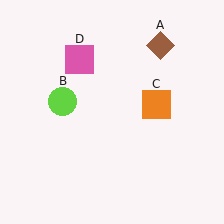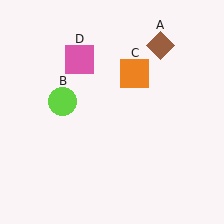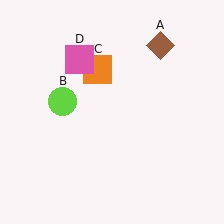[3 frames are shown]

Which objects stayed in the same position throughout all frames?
Brown diamond (object A) and lime circle (object B) and pink square (object D) remained stationary.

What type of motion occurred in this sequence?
The orange square (object C) rotated counterclockwise around the center of the scene.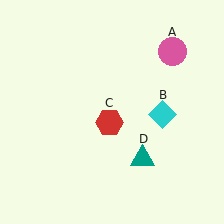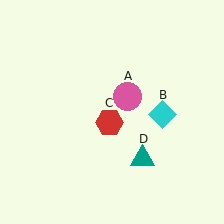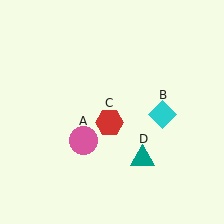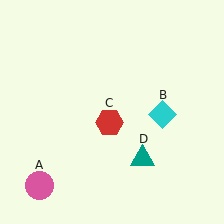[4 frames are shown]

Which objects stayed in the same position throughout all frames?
Cyan diamond (object B) and red hexagon (object C) and teal triangle (object D) remained stationary.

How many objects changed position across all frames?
1 object changed position: pink circle (object A).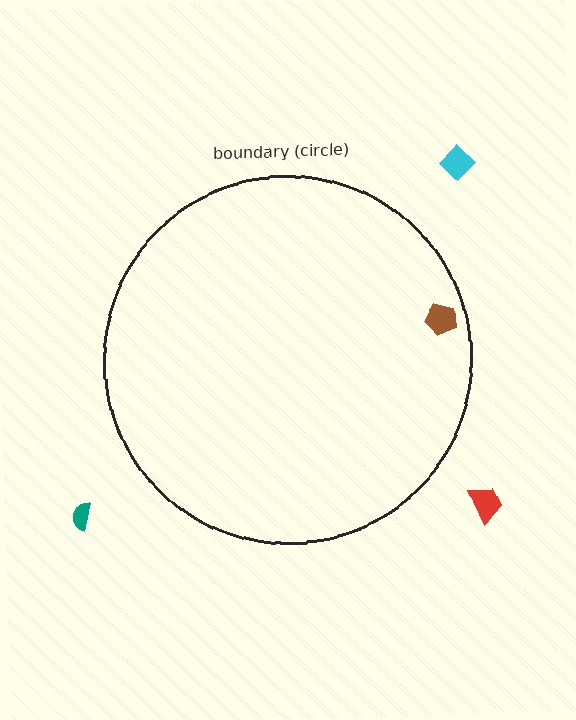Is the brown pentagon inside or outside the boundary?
Inside.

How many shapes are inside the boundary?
1 inside, 3 outside.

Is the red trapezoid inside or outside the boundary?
Outside.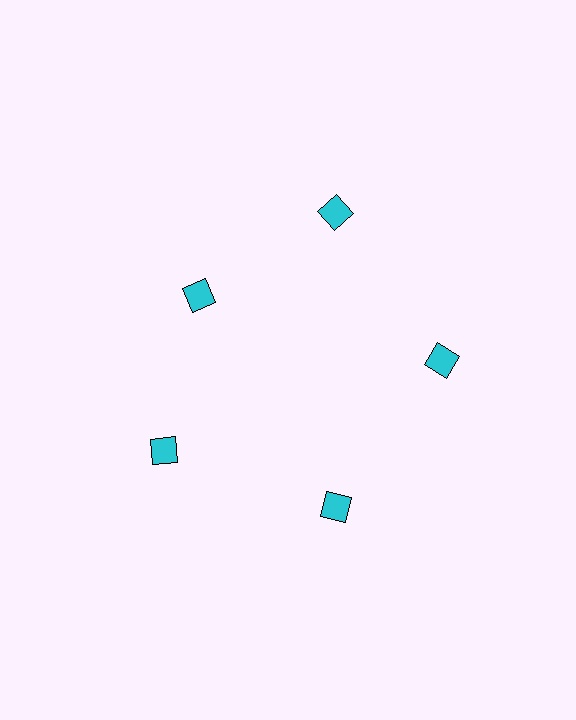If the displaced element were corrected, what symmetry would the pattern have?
It would have 5-fold rotational symmetry — the pattern would map onto itself every 72 degrees.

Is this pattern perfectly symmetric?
No. The 5 cyan squares are arranged in a ring, but one element near the 10 o'clock position is pulled inward toward the center, breaking the 5-fold rotational symmetry.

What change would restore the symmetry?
The symmetry would be restored by moving it outward, back onto the ring so that all 5 squares sit at equal angles and equal distance from the center.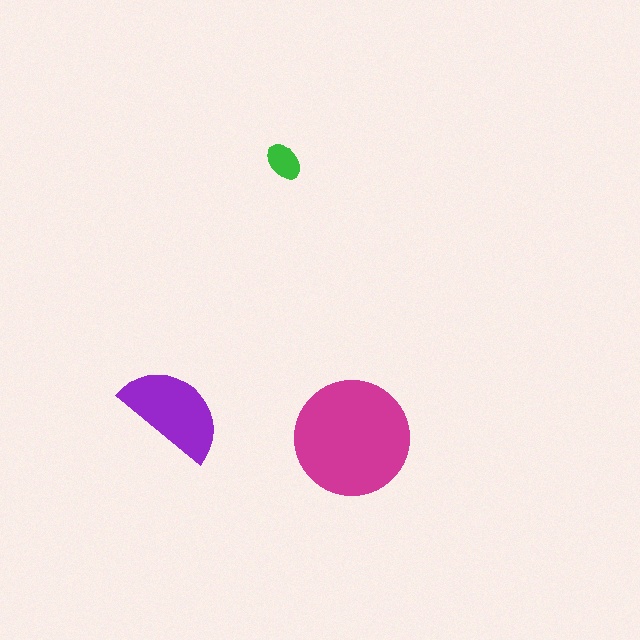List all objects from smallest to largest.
The green ellipse, the purple semicircle, the magenta circle.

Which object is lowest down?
The magenta circle is bottommost.